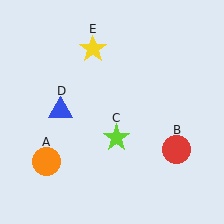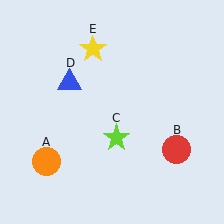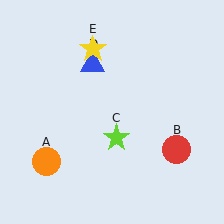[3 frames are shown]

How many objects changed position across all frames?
1 object changed position: blue triangle (object D).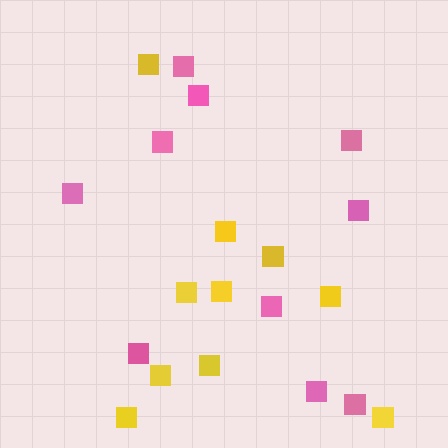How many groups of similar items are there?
There are 2 groups: one group of yellow squares (10) and one group of pink squares (10).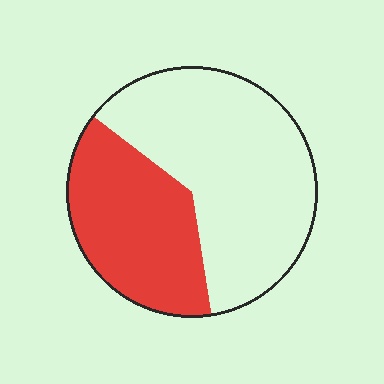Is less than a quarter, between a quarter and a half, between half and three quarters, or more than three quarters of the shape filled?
Between a quarter and a half.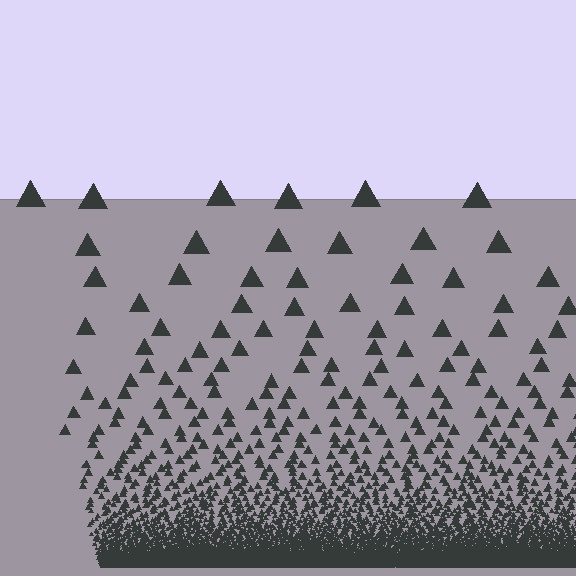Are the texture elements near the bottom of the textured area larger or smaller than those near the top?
Smaller. The gradient is inverted — elements near the bottom are smaller and denser.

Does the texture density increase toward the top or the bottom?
Density increases toward the bottom.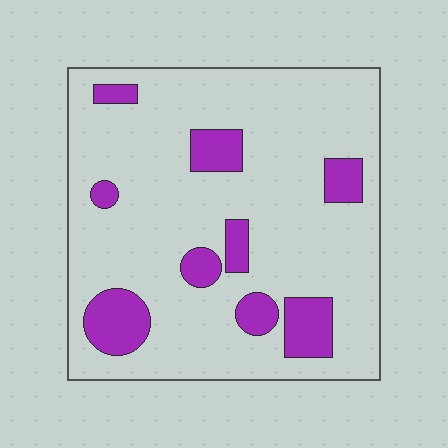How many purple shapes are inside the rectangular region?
9.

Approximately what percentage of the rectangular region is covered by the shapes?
Approximately 15%.